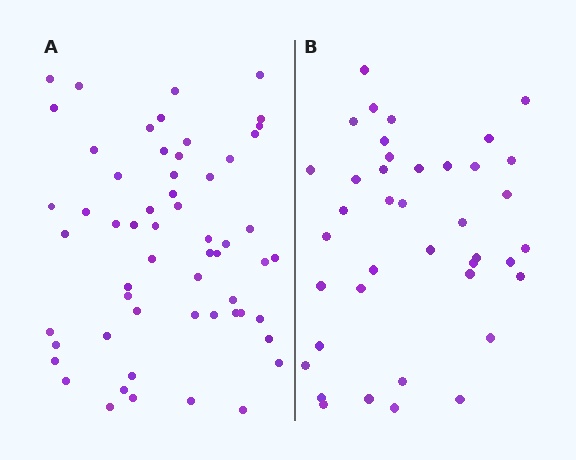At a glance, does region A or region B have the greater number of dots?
Region A (the left region) has more dots.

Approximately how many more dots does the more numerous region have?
Region A has approximately 20 more dots than region B.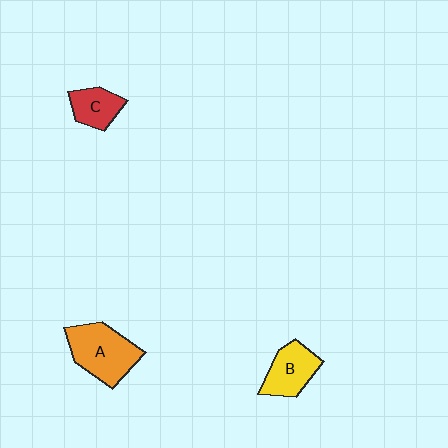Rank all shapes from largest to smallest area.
From largest to smallest: A (orange), B (yellow), C (red).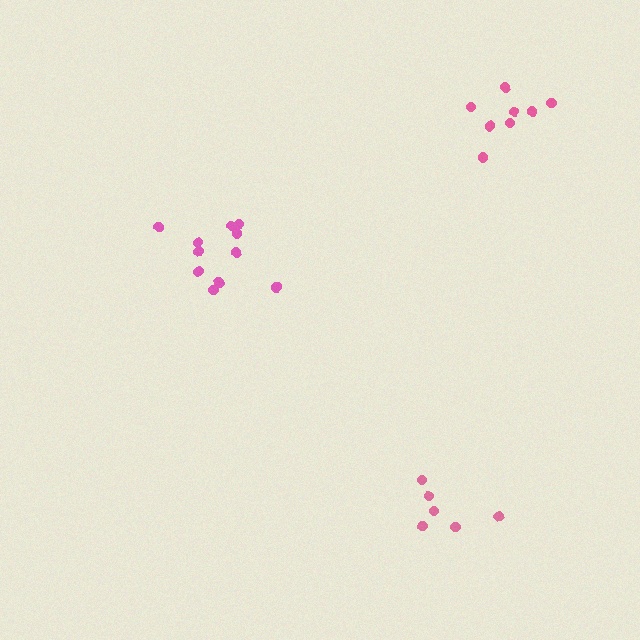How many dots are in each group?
Group 1: 6 dots, Group 2: 8 dots, Group 3: 11 dots (25 total).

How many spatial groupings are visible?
There are 3 spatial groupings.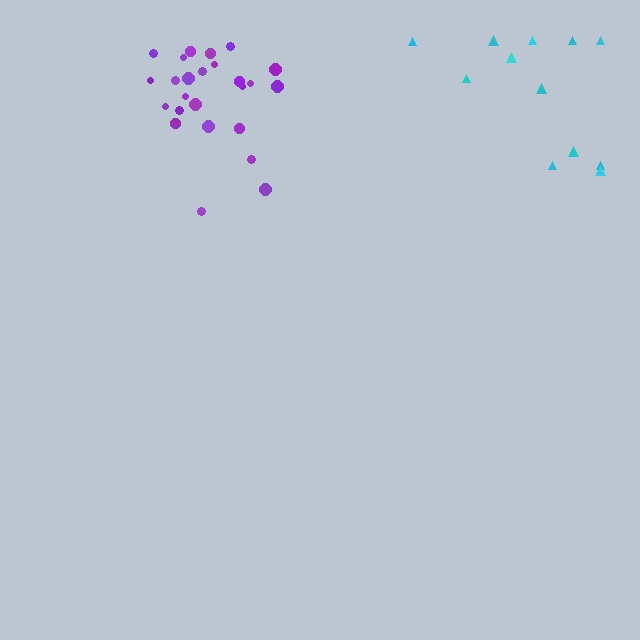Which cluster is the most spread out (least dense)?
Cyan.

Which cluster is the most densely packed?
Purple.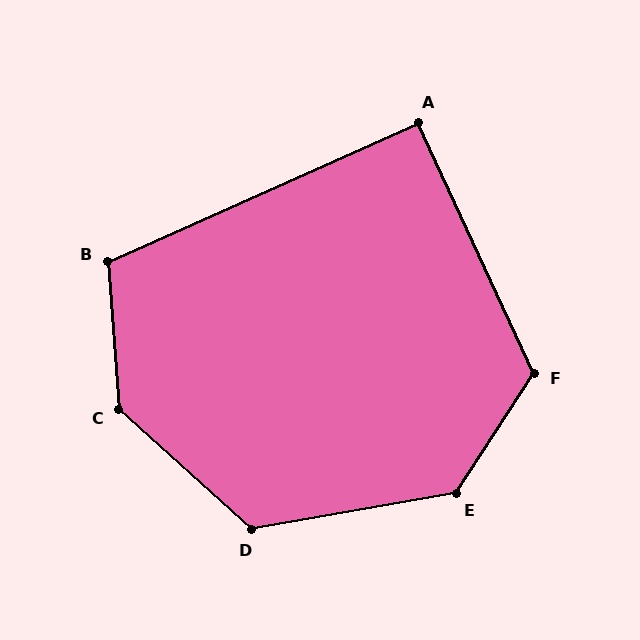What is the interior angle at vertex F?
Approximately 122 degrees (obtuse).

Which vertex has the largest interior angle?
C, at approximately 136 degrees.